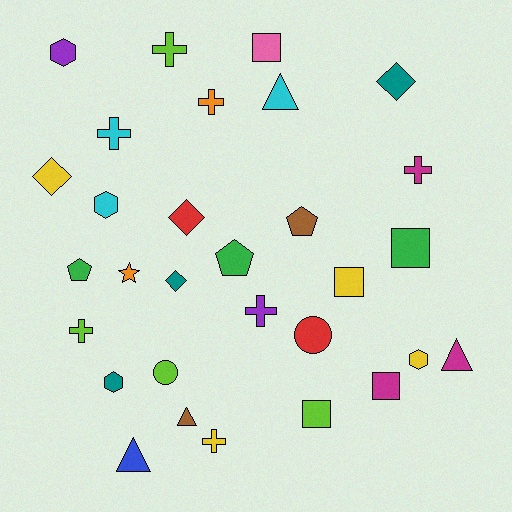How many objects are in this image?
There are 30 objects.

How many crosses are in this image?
There are 7 crosses.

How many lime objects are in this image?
There are 4 lime objects.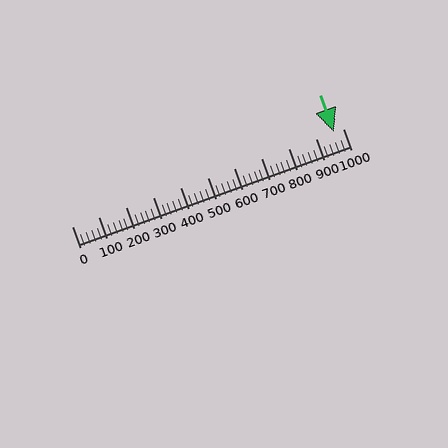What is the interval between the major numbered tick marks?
The major tick marks are spaced 100 units apart.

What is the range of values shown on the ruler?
The ruler shows values from 0 to 1000.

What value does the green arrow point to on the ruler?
The green arrow points to approximately 965.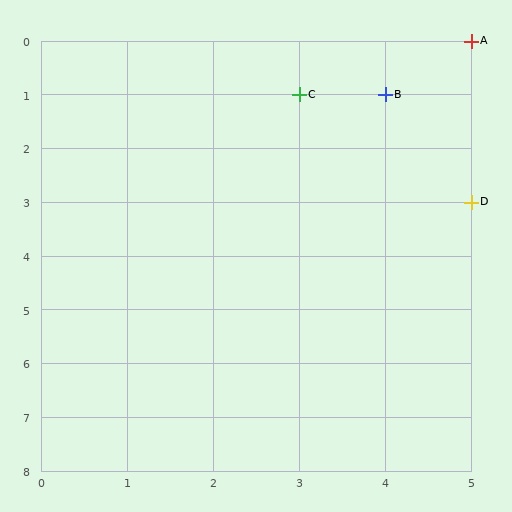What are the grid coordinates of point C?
Point C is at grid coordinates (3, 1).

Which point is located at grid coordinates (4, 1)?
Point B is at (4, 1).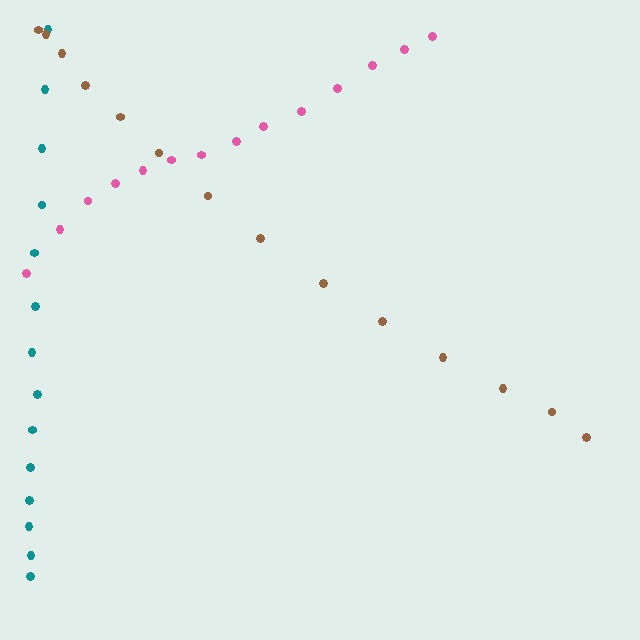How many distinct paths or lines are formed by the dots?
There are 3 distinct paths.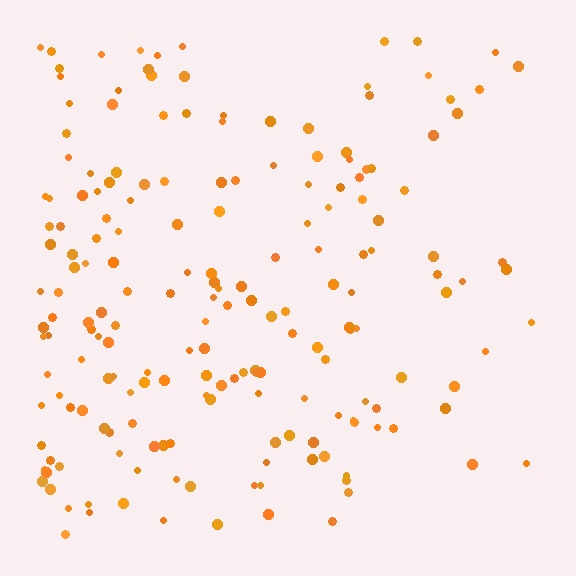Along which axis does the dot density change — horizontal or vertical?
Horizontal.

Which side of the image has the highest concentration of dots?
The left.